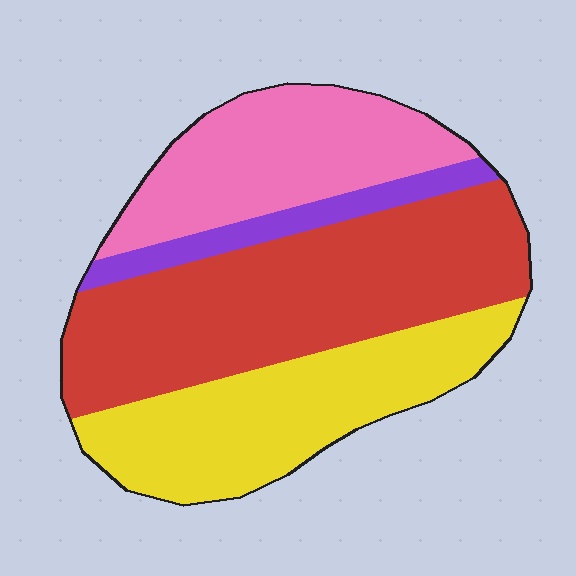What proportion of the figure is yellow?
Yellow takes up between a quarter and a half of the figure.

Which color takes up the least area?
Purple, at roughly 10%.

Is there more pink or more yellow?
Yellow.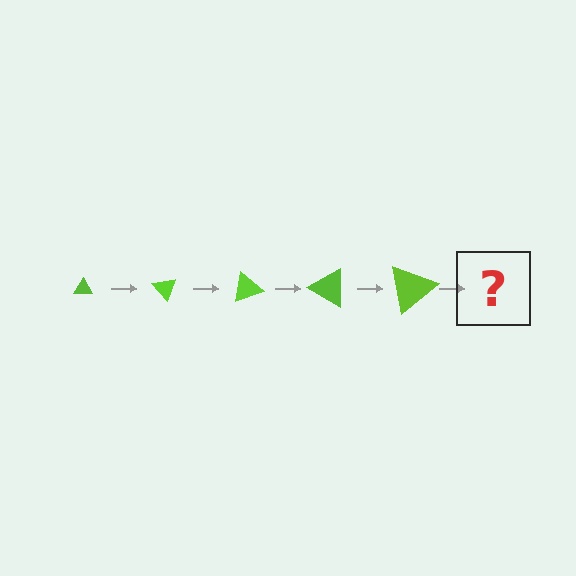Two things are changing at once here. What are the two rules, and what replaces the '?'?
The two rules are that the triangle grows larger each step and it rotates 50 degrees each step. The '?' should be a triangle, larger than the previous one and rotated 250 degrees from the start.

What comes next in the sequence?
The next element should be a triangle, larger than the previous one and rotated 250 degrees from the start.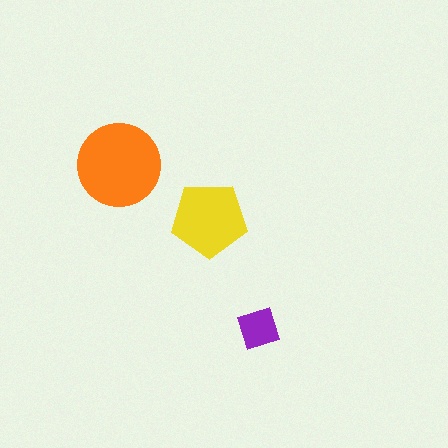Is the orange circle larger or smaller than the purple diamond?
Larger.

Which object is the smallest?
The purple diamond.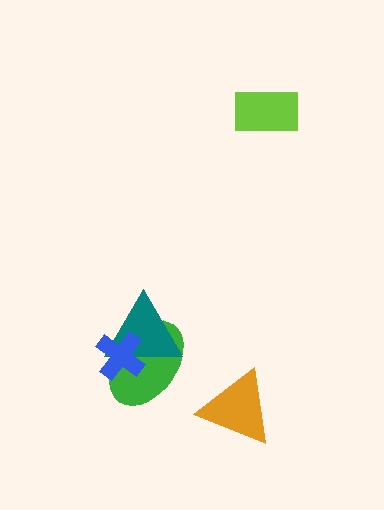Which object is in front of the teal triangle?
The blue cross is in front of the teal triangle.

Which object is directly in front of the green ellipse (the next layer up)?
The teal triangle is directly in front of the green ellipse.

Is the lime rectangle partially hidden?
No, no other shape covers it.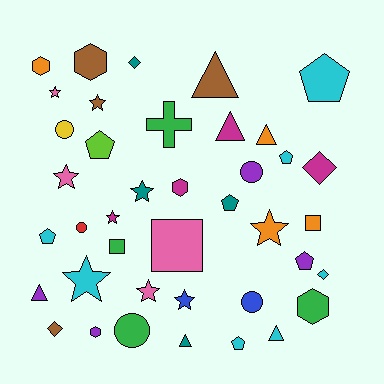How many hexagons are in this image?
There are 5 hexagons.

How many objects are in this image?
There are 40 objects.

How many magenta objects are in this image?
There are 4 magenta objects.